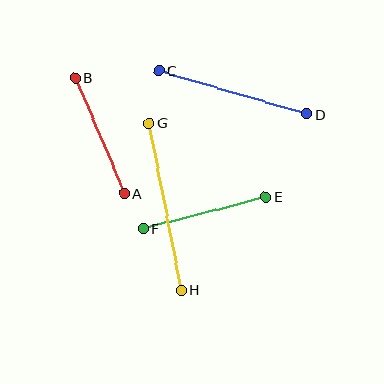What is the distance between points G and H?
The distance is approximately 169 pixels.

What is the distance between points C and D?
The distance is approximately 154 pixels.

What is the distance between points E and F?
The distance is approximately 126 pixels.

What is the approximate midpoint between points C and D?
The midpoint is at approximately (233, 92) pixels.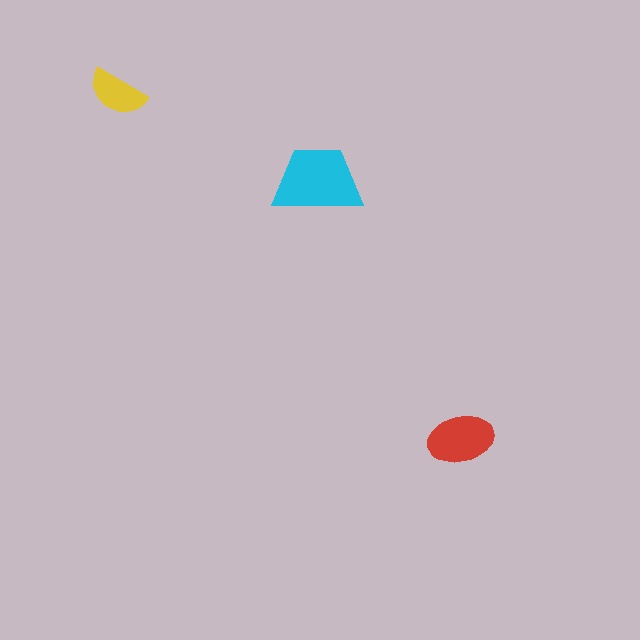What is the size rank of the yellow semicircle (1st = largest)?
3rd.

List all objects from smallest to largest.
The yellow semicircle, the red ellipse, the cyan trapezoid.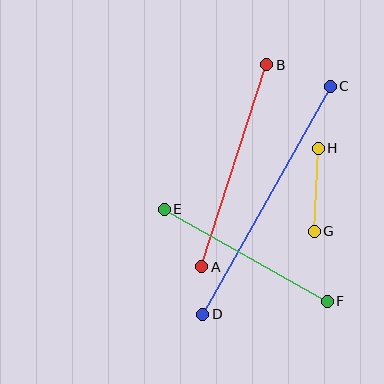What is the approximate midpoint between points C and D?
The midpoint is at approximately (266, 200) pixels.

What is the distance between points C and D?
The distance is approximately 261 pixels.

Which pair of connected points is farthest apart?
Points C and D are farthest apart.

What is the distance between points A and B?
The distance is approximately 212 pixels.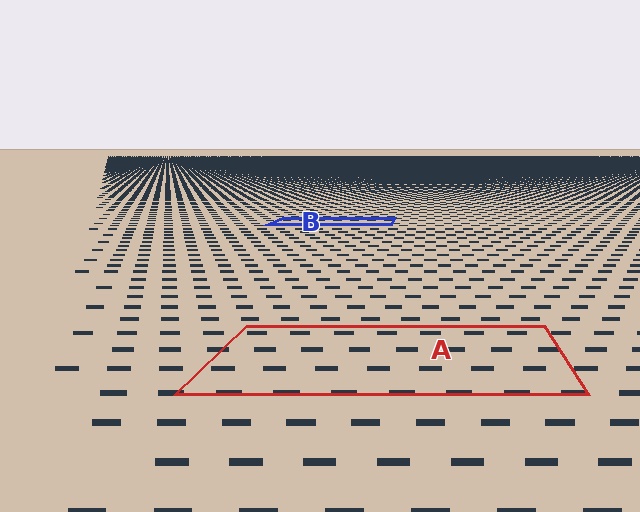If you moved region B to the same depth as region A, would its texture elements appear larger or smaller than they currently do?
They would appear larger. At a closer depth, the same texture elements are projected at a bigger on-screen size.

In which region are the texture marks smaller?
The texture marks are smaller in region B, because it is farther away.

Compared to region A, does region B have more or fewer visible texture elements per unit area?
Region B has more texture elements per unit area — they are packed more densely because it is farther away.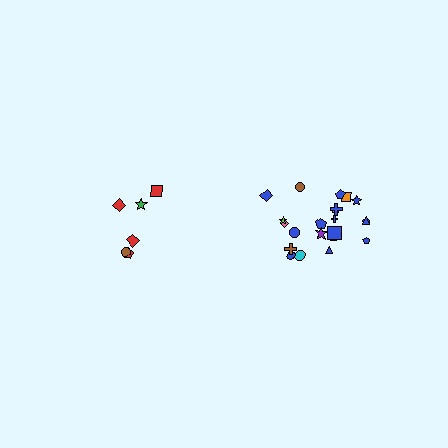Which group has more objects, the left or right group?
The right group.